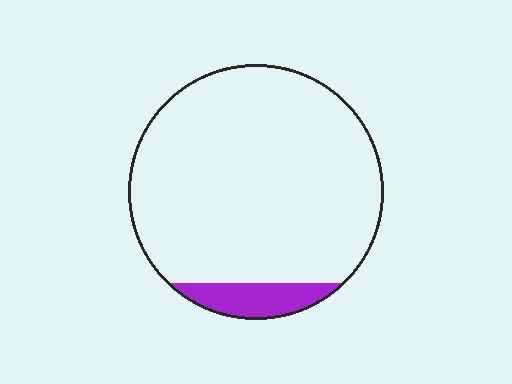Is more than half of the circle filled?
No.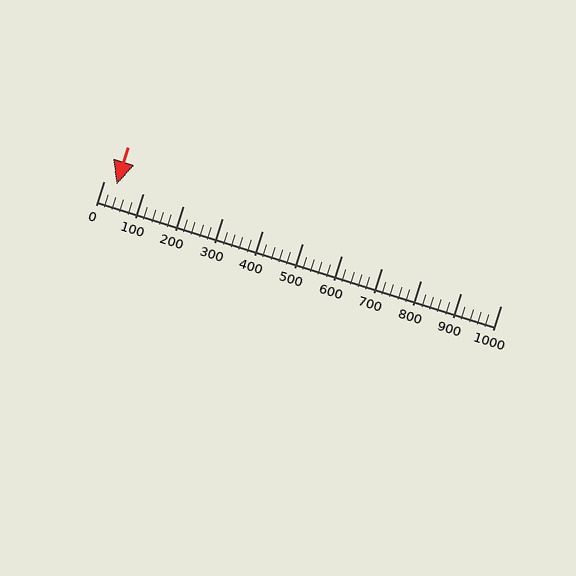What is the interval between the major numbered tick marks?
The major tick marks are spaced 100 units apart.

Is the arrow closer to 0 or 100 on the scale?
The arrow is closer to 0.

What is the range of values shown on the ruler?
The ruler shows values from 0 to 1000.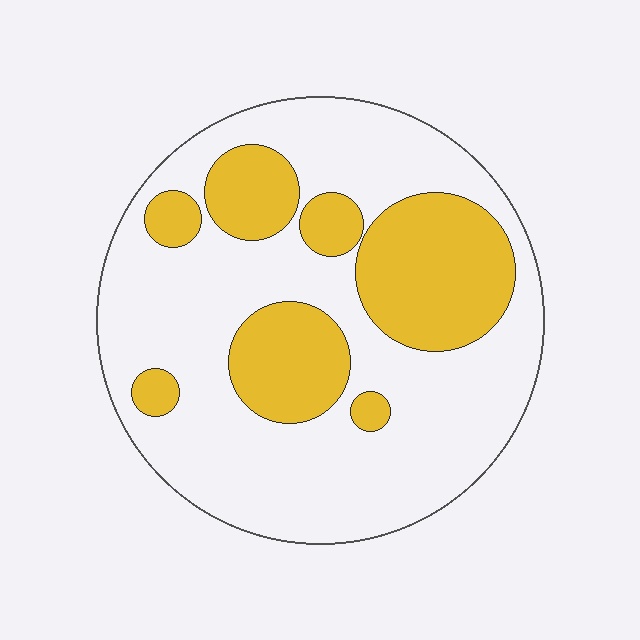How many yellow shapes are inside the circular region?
7.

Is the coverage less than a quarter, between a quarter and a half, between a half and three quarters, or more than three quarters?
Between a quarter and a half.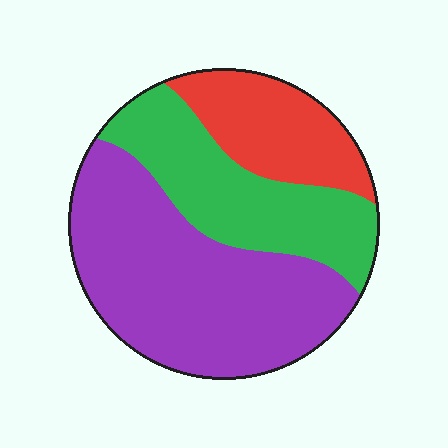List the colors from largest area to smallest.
From largest to smallest: purple, green, red.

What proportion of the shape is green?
Green covers around 30% of the shape.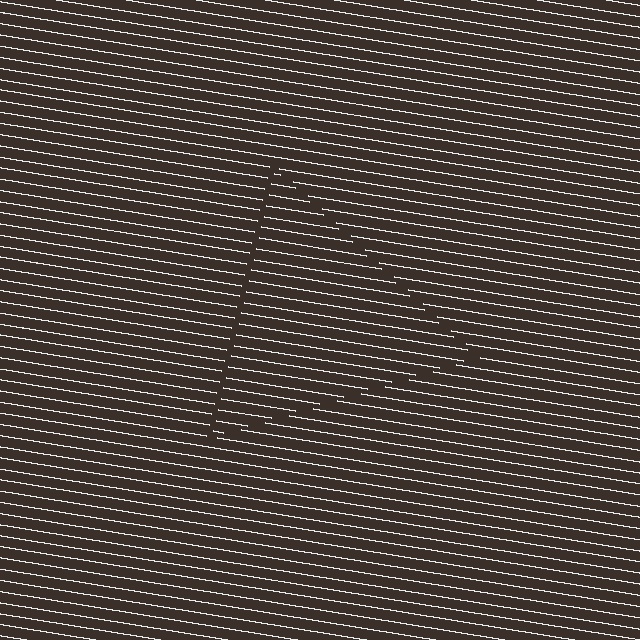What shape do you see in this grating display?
An illusory triangle. The interior of the shape contains the same grating, shifted by half a period — the contour is defined by the phase discontinuity where line-ends from the inner and outer gratings abut.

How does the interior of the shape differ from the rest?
The interior of the shape contains the same grating, shifted by half a period — the contour is defined by the phase discontinuity where line-ends from the inner and outer gratings abut.